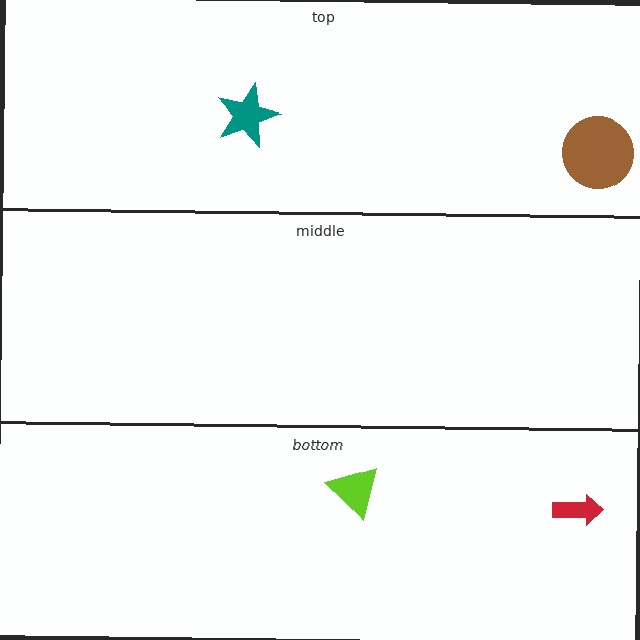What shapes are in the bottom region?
The red arrow, the lime triangle.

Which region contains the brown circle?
The top region.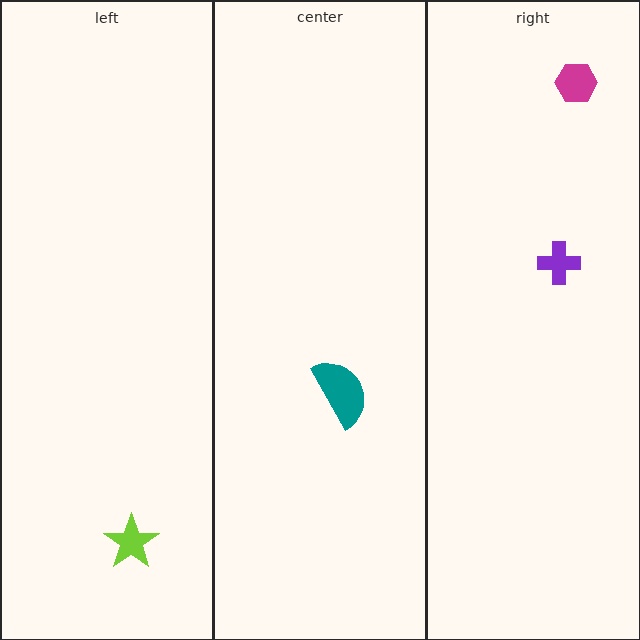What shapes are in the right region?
The magenta hexagon, the purple cross.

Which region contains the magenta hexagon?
The right region.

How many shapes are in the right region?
2.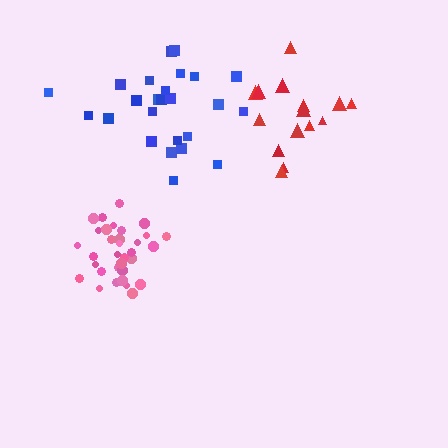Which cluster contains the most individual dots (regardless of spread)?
Pink (33).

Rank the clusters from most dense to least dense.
pink, red, blue.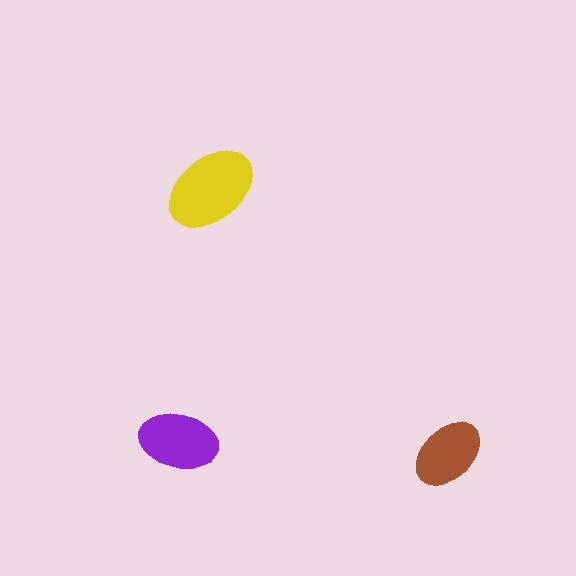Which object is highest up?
The yellow ellipse is topmost.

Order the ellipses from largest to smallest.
the yellow one, the purple one, the brown one.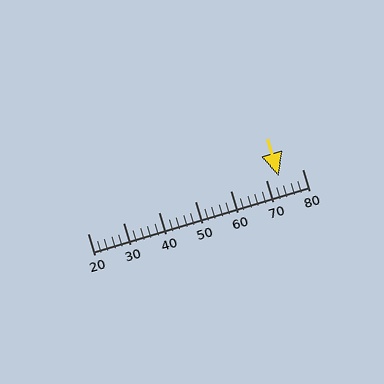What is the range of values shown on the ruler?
The ruler shows values from 20 to 80.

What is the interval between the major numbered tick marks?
The major tick marks are spaced 10 units apart.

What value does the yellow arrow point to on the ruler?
The yellow arrow points to approximately 73.